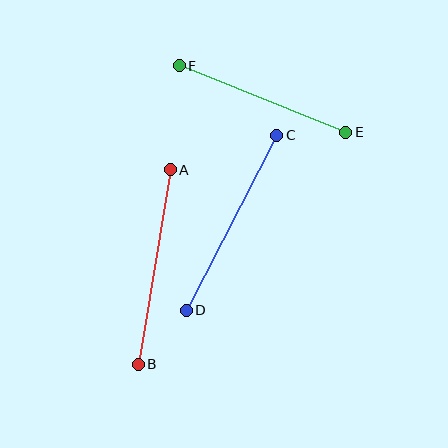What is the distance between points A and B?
The distance is approximately 197 pixels.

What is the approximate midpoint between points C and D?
The midpoint is at approximately (232, 223) pixels.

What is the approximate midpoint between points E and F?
The midpoint is at approximately (262, 99) pixels.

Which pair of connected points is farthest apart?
Points A and B are farthest apart.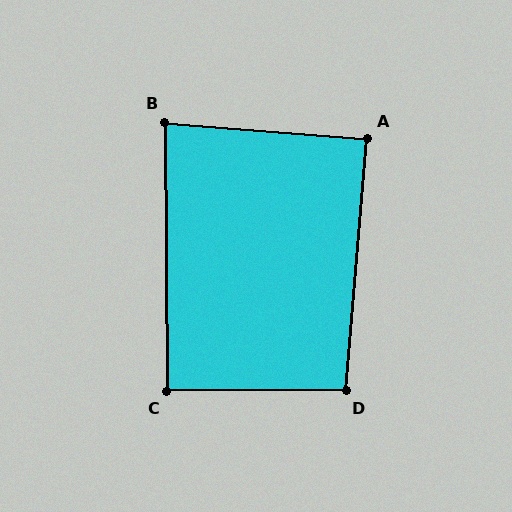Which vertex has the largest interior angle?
D, at approximately 95 degrees.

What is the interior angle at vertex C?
Approximately 90 degrees (approximately right).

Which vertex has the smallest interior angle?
B, at approximately 85 degrees.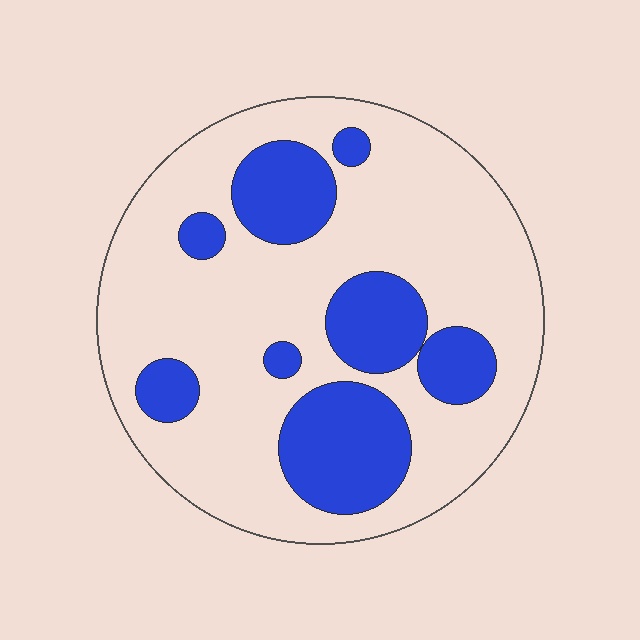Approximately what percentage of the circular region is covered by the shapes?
Approximately 30%.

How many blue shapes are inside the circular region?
8.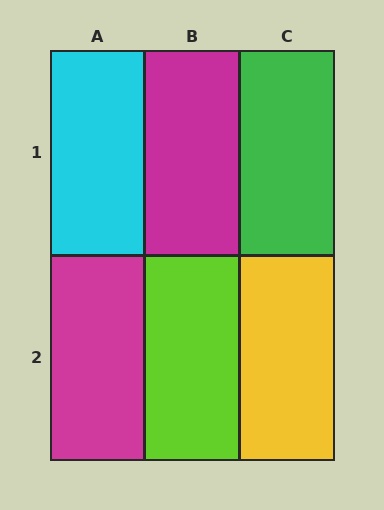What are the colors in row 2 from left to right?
Magenta, lime, yellow.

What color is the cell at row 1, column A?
Cyan.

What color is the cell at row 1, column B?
Magenta.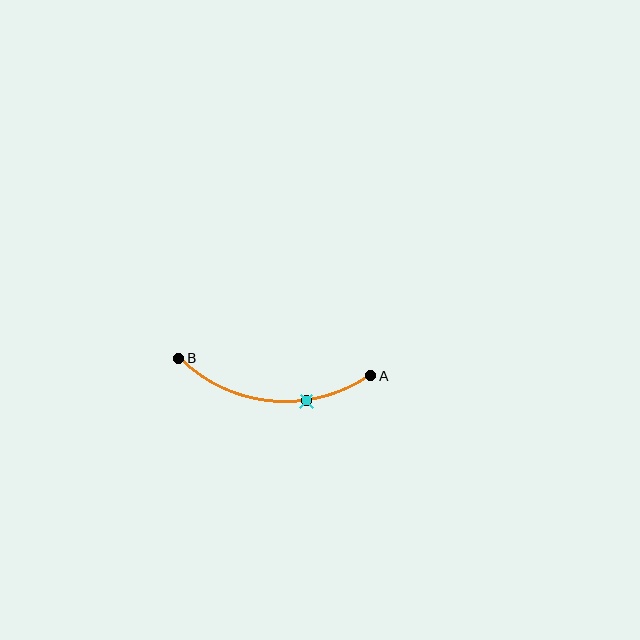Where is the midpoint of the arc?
The arc midpoint is the point on the curve farthest from the straight line joining A and B. It sits below that line.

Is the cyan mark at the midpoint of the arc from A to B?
No. The cyan mark lies on the arc but is closer to endpoint A. The arc midpoint would be at the point on the curve equidistant along the arc from both A and B.